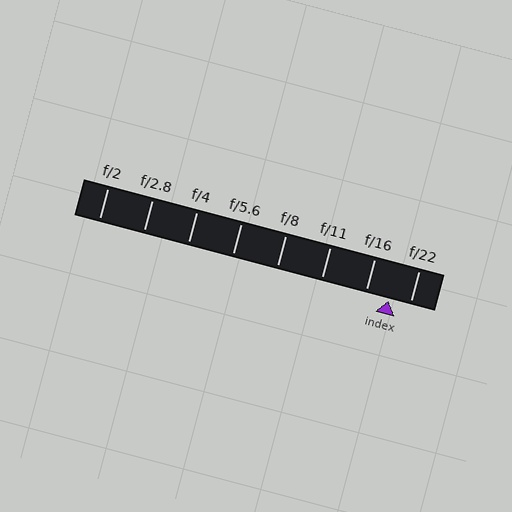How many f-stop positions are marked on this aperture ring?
There are 8 f-stop positions marked.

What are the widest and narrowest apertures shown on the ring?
The widest aperture shown is f/2 and the narrowest is f/22.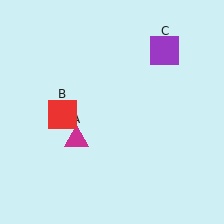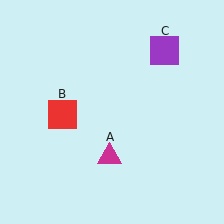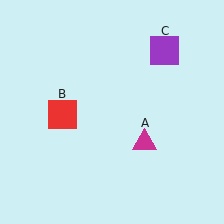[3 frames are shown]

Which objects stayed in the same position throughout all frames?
Red square (object B) and purple square (object C) remained stationary.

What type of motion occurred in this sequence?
The magenta triangle (object A) rotated counterclockwise around the center of the scene.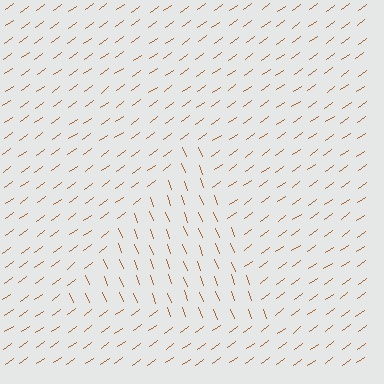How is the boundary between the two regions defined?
The boundary is defined purely by a change in line orientation (approximately 75 degrees difference). All lines are the same color and thickness.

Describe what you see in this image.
The image is filled with small brown line segments. A triangle region in the image has lines oriented differently from the surrounding lines, creating a visible texture boundary.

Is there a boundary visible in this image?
Yes, there is a texture boundary formed by a change in line orientation.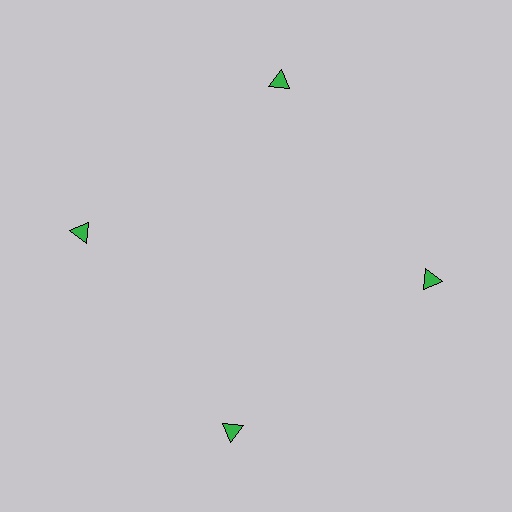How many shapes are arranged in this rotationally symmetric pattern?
There are 4 shapes, arranged in 4 groups of 1.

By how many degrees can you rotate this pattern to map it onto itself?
The pattern maps onto itself every 90 degrees of rotation.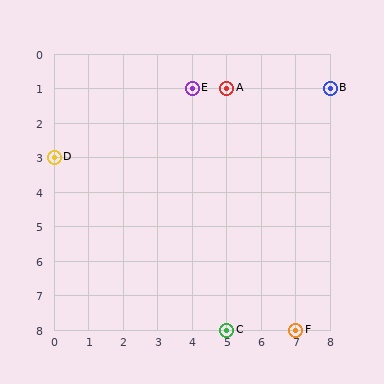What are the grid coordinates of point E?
Point E is at grid coordinates (4, 1).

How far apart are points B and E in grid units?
Points B and E are 4 columns apart.